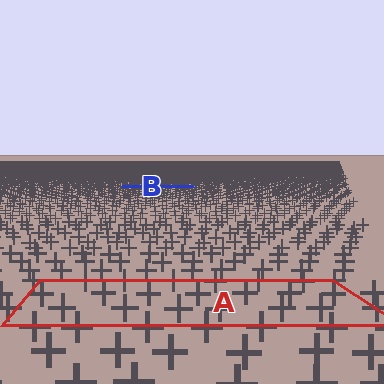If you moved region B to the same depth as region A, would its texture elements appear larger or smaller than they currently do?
They would appear larger. At a closer depth, the same texture elements are projected at a bigger on-screen size.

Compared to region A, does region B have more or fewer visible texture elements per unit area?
Region B has more texture elements per unit area — they are packed more densely because it is farther away.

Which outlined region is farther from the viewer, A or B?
Region B is farther from the viewer — the texture elements inside it appear smaller and more densely packed.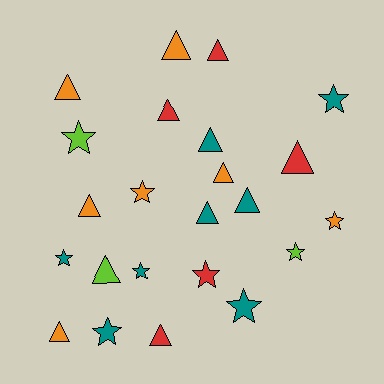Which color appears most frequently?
Teal, with 8 objects.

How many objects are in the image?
There are 23 objects.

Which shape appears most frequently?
Triangle, with 13 objects.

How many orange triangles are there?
There are 5 orange triangles.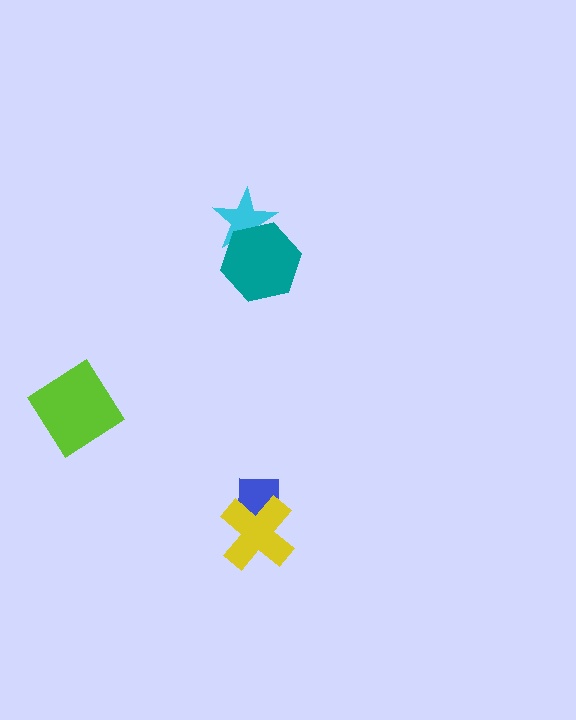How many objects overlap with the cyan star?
1 object overlaps with the cyan star.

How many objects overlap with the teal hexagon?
1 object overlaps with the teal hexagon.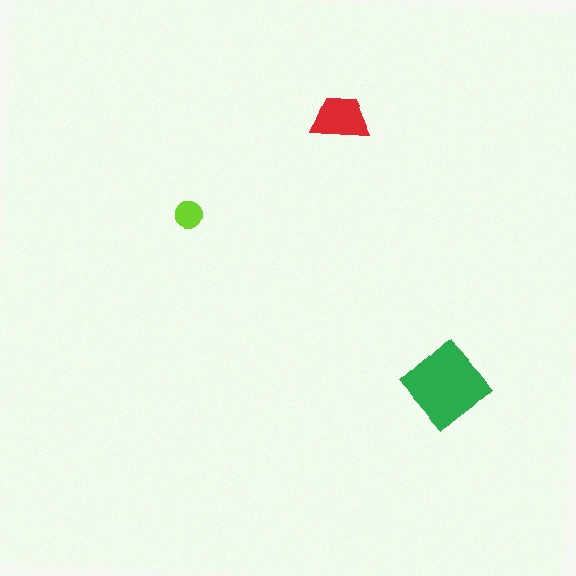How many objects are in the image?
There are 3 objects in the image.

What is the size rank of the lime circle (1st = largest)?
3rd.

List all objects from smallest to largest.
The lime circle, the red trapezoid, the green diamond.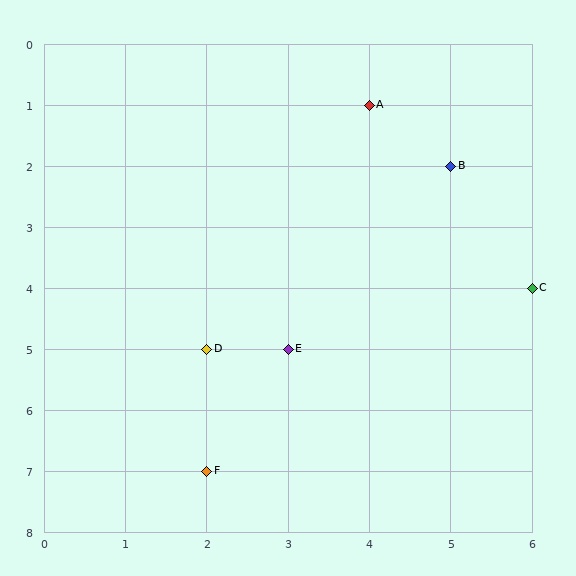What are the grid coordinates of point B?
Point B is at grid coordinates (5, 2).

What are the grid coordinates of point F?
Point F is at grid coordinates (2, 7).